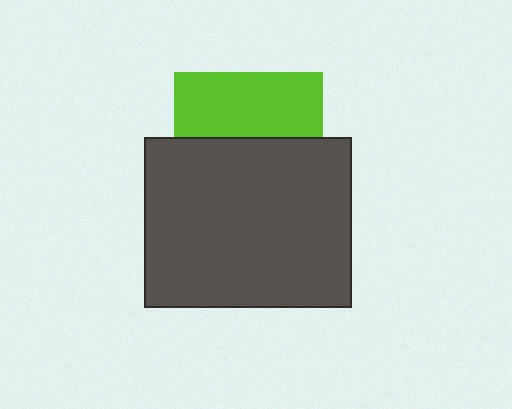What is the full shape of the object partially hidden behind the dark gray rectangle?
The partially hidden object is a lime square.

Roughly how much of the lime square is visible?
A small part of it is visible (roughly 44%).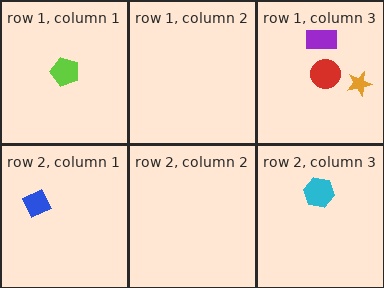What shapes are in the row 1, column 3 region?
The purple rectangle, the orange star, the red circle.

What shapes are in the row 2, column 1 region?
The blue diamond.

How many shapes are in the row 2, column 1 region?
1.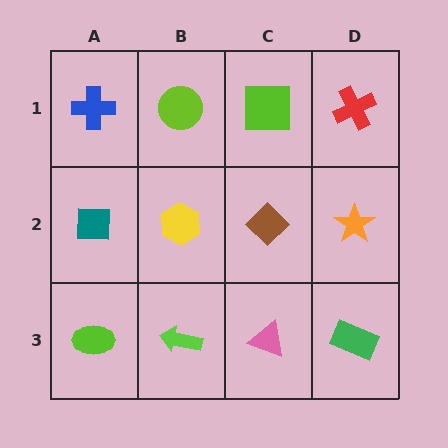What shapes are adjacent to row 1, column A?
A teal square (row 2, column A), a lime circle (row 1, column B).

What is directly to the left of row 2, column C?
A yellow hexagon.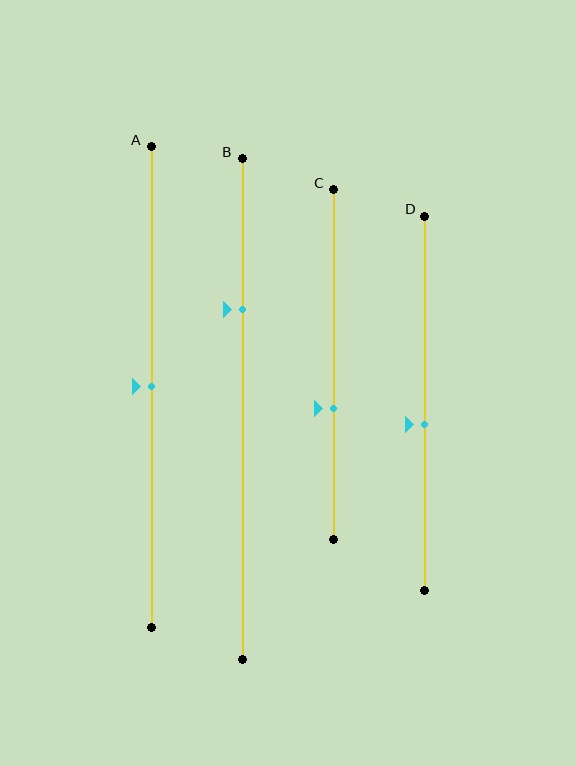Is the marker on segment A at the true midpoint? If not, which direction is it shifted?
Yes, the marker on segment A is at the true midpoint.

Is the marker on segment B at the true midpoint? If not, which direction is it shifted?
No, the marker on segment B is shifted upward by about 20% of the segment length.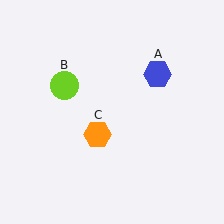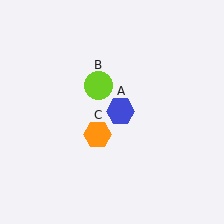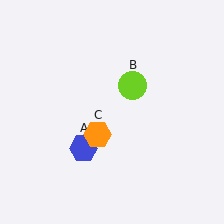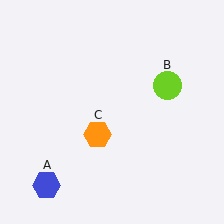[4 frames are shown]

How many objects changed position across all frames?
2 objects changed position: blue hexagon (object A), lime circle (object B).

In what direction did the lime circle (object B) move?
The lime circle (object B) moved right.